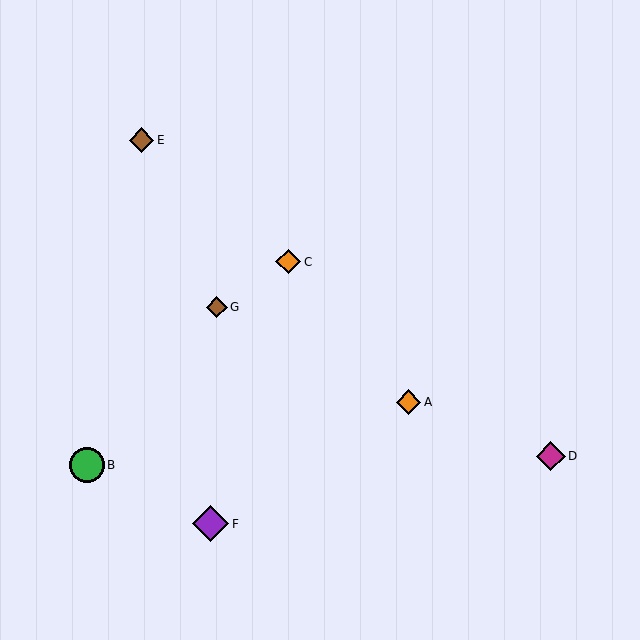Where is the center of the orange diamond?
The center of the orange diamond is at (288, 262).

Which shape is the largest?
The purple diamond (labeled F) is the largest.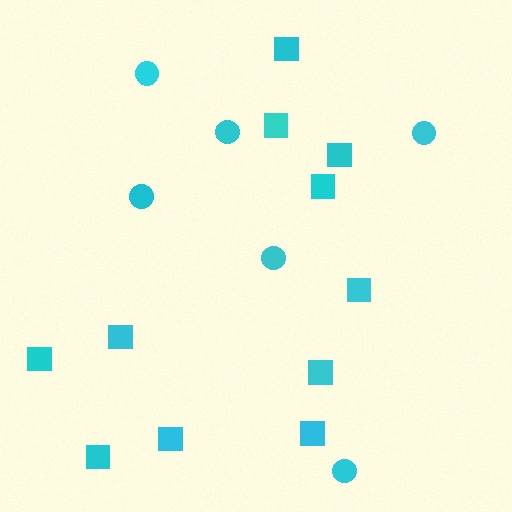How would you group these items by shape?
There are 2 groups: one group of squares (11) and one group of circles (6).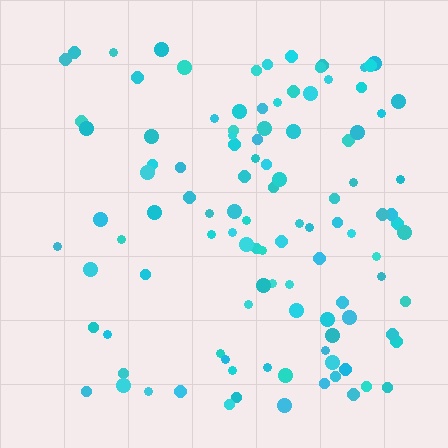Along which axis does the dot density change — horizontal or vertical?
Horizontal.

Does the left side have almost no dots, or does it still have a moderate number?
Still a moderate number, just noticeably fewer than the right.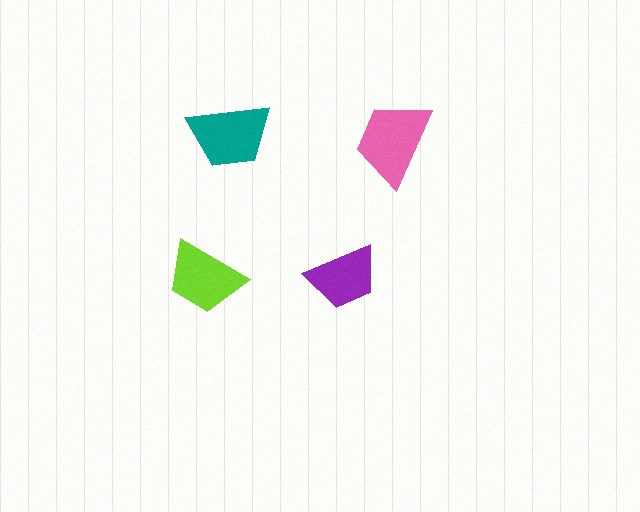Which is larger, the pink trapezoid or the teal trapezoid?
The pink one.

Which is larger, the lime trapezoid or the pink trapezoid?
The pink one.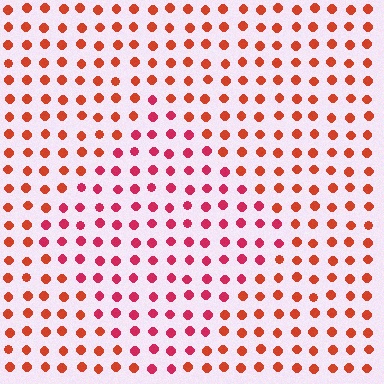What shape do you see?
I see a diamond.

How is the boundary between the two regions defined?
The boundary is defined purely by a slight shift in hue (about 28 degrees). Spacing, size, and orientation are identical on both sides.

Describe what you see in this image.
The image is filled with small red elements in a uniform arrangement. A diamond-shaped region is visible where the elements are tinted to a slightly different hue, forming a subtle color boundary.